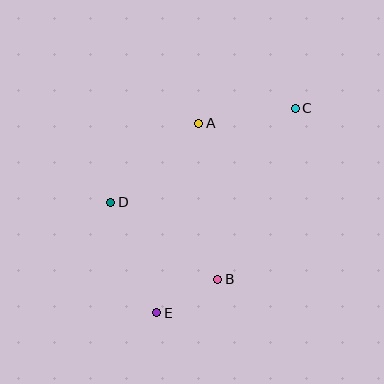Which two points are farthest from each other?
Points C and E are farthest from each other.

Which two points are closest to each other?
Points B and E are closest to each other.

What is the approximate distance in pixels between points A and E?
The distance between A and E is approximately 195 pixels.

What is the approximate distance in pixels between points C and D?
The distance between C and D is approximately 207 pixels.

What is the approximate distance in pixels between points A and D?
The distance between A and D is approximately 119 pixels.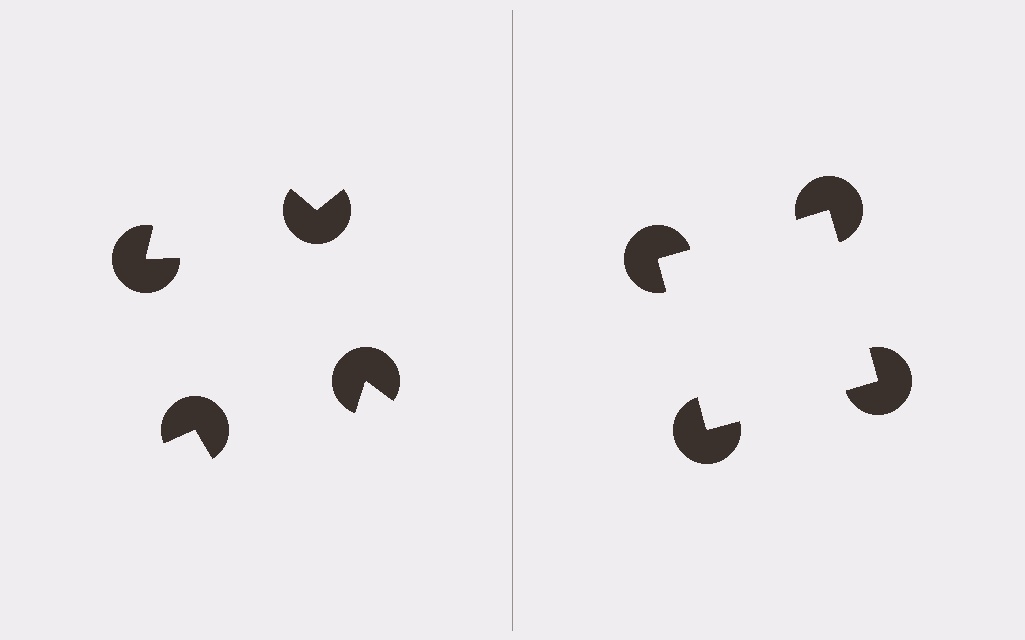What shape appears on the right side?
An illusory square.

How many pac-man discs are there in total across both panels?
8 — 4 on each side.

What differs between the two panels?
The pac-man discs are positioned identically on both sides; only the wedge orientations differ. On the right they align to a square; on the left they are misaligned.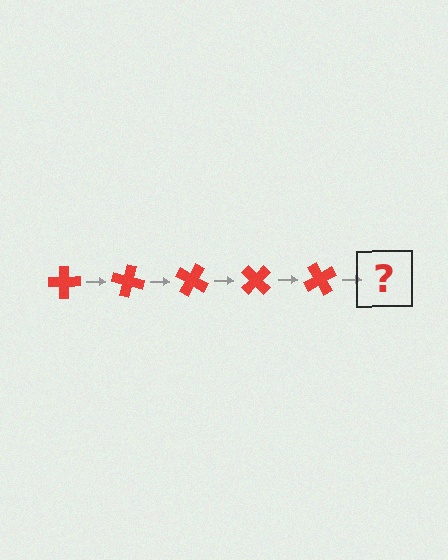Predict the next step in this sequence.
The next step is a red cross rotated 75 degrees.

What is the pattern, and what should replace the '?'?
The pattern is that the cross rotates 15 degrees each step. The '?' should be a red cross rotated 75 degrees.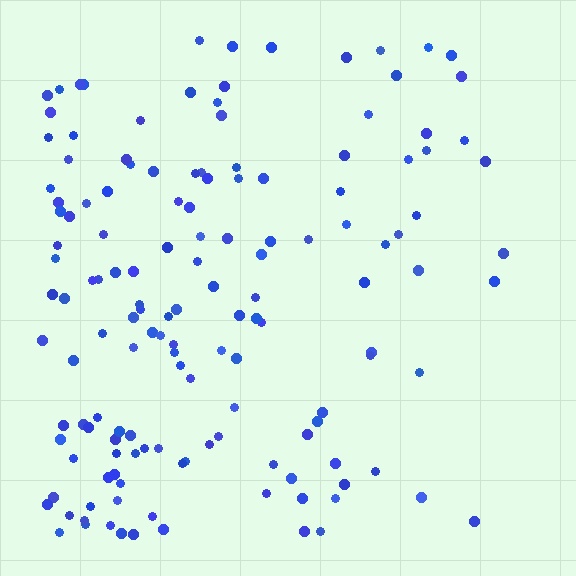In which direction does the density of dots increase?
From right to left, with the left side densest.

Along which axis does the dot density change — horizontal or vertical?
Horizontal.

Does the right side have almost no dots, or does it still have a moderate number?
Still a moderate number, just noticeably fewer than the left.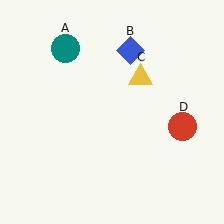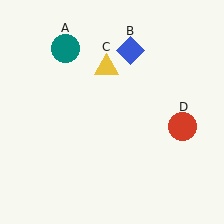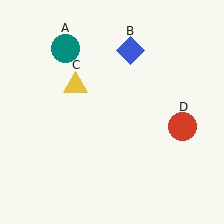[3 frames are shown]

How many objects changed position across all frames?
1 object changed position: yellow triangle (object C).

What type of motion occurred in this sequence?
The yellow triangle (object C) rotated counterclockwise around the center of the scene.